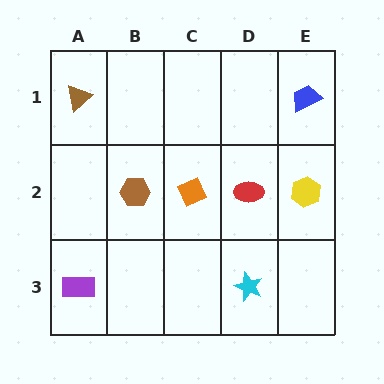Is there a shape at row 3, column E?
No, that cell is empty.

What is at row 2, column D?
A red ellipse.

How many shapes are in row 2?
4 shapes.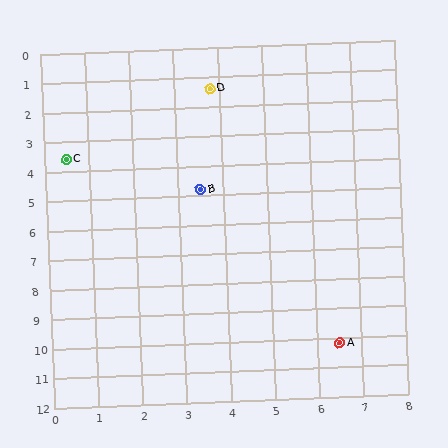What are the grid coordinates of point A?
Point A is at approximately (6.5, 10.2).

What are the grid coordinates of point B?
Point B is at approximately (3.5, 4.8).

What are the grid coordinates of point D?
Point D is at approximately (3.8, 1.4).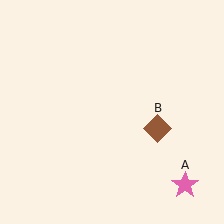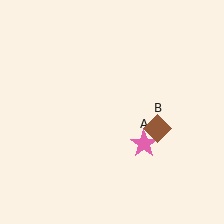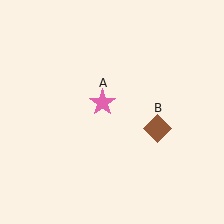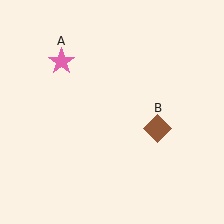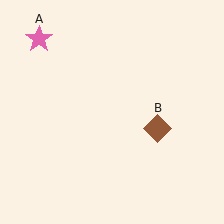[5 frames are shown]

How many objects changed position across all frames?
1 object changed position: pink star (object A).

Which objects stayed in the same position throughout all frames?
Brown diamond (object B) remained stationary.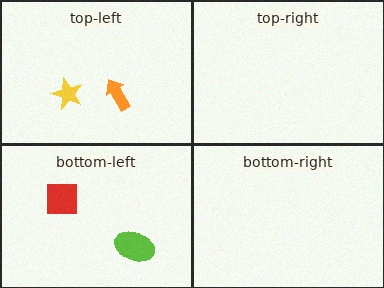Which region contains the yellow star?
The top-left region.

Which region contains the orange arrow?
The top-left region.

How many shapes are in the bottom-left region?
2.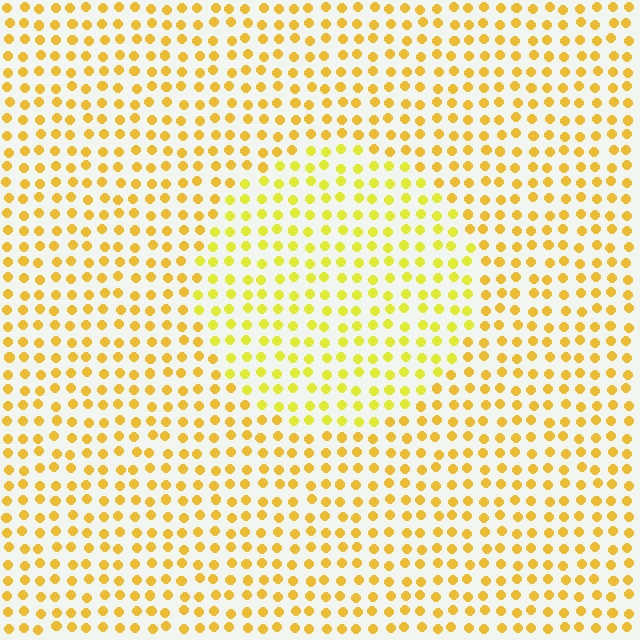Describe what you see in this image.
The image is filled with small yellow elements in a uniform arrangement. A circle-shaped region is visible where the elements are tinted to a slightly different hue, forming a subtle color boundary.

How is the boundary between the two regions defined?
The boundary is defined purely by a slight shift in hue (about 20 degrees). Spacing, size, and orientation are identical on both sides.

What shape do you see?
I see a circle.